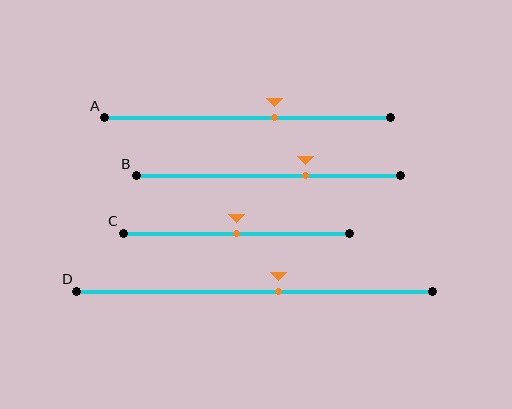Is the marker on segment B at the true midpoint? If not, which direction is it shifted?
No, the marker on segment B is shifted to the right by about 14% of the segment length.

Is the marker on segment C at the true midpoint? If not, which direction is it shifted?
Yes, the marker on segment C is at the true midpoint.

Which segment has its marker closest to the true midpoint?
Segment C has its marker closest to the true midpoint.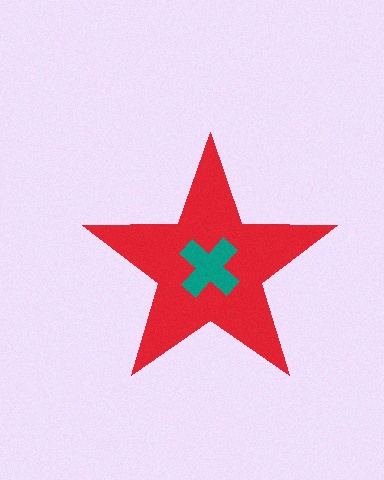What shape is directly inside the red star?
The teal cross.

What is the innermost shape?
The teal cross.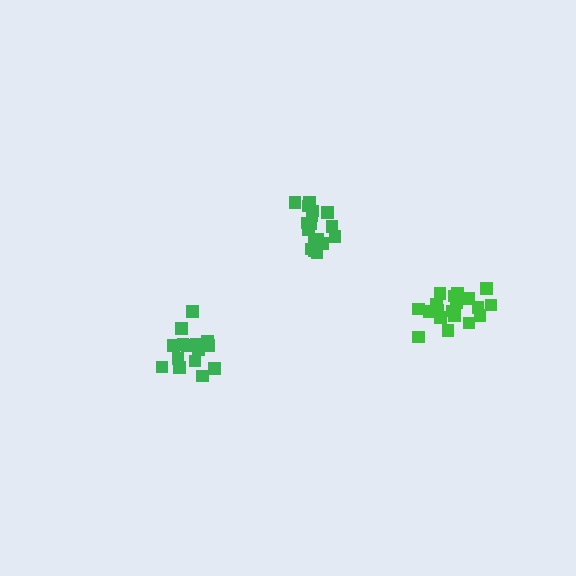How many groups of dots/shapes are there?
There are 3 groups.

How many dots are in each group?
Group 1: 16 dots, Group 2: 18 dots, Group 3: 20 dots (54 total).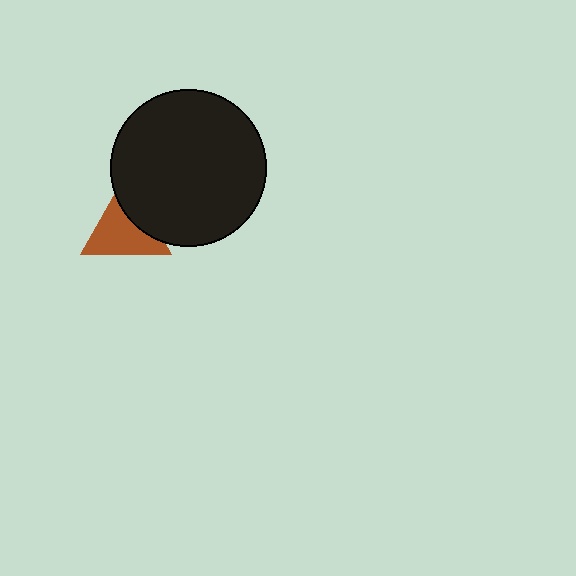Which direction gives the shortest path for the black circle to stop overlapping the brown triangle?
Moving toward the upper-right gives the shortest separation.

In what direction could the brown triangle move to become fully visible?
The brown triangle could move toward the lower-left. That would shift it out from behind the black circle entirely.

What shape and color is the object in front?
The object in front is a black circle.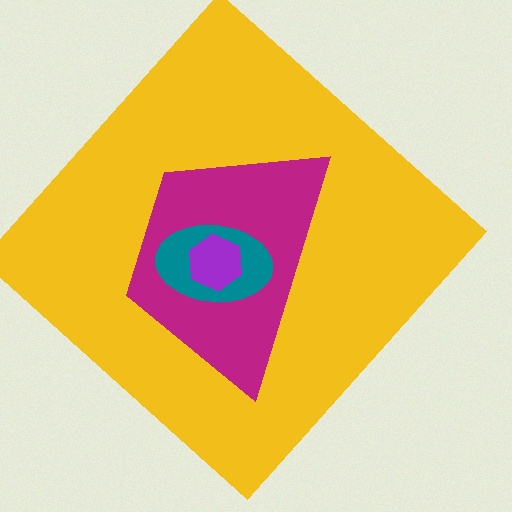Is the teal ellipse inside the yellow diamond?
Yes.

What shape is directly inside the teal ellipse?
The purple hexagon.